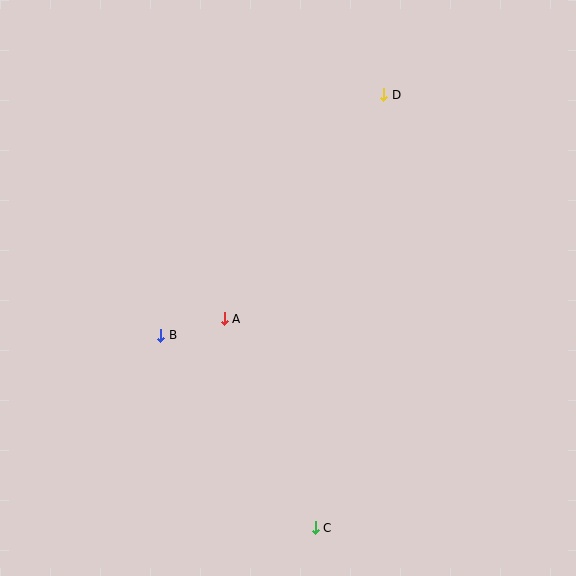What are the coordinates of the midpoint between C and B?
The midpoint between C and B is at (238, 431).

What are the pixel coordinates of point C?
Point C is at (315, 528).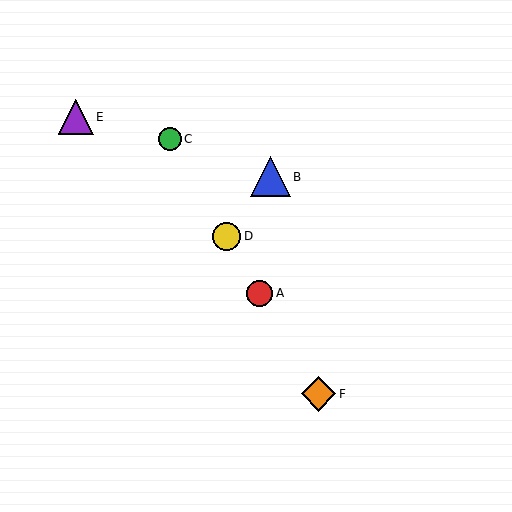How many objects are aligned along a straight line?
4 objects (A, C, D, F) are aligned along a straight line.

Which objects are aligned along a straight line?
Objects A, C, D, F are aligned along a straight line.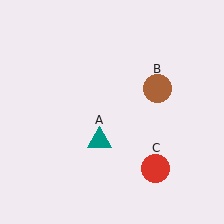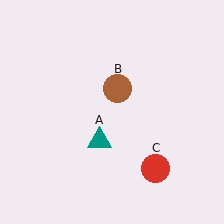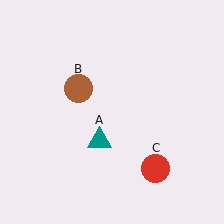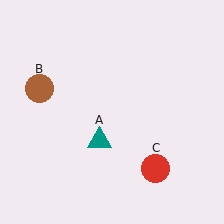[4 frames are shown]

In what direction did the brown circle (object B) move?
The brown circle (object B) moved left.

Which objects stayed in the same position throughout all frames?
Teal triangle (object A) and red circle (object C) remained stationary.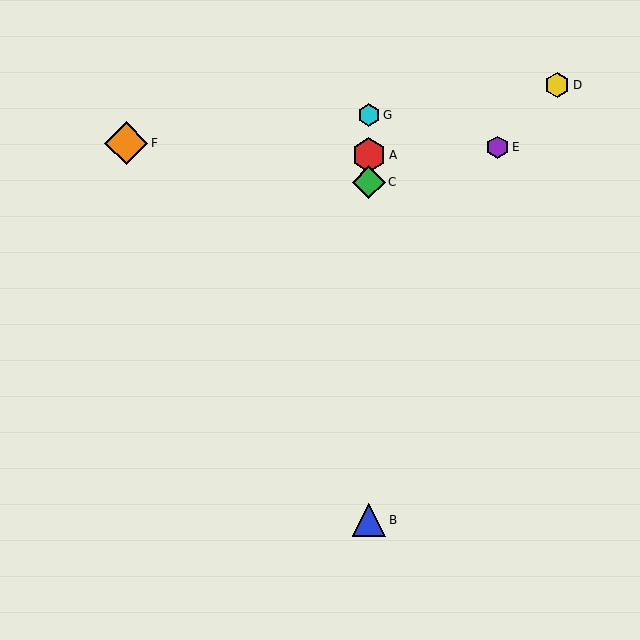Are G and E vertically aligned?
No, G is at x≈369 and E is at x≈497.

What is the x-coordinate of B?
Object B is at x≈369.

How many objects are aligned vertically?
4 objects (A, B, C, G) are aligned vertically.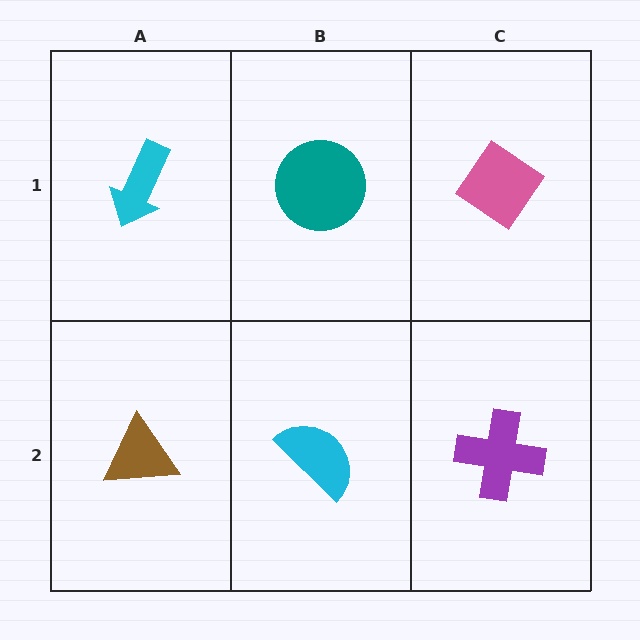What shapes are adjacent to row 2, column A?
A cyan arrow (row 1, column A), a cyan semicircle (row 2, column B).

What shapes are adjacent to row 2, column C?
A pink diamond (row 1, column C), a cyan semicircle (row 2, column B).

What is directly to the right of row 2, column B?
A purple cross.